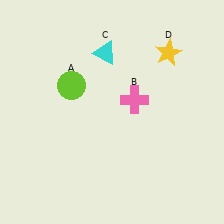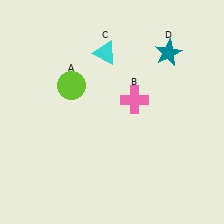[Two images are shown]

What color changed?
The star (D) changed from yellow in Image 1 to teal in Image 2.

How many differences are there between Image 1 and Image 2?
There is 1 difference between the two images.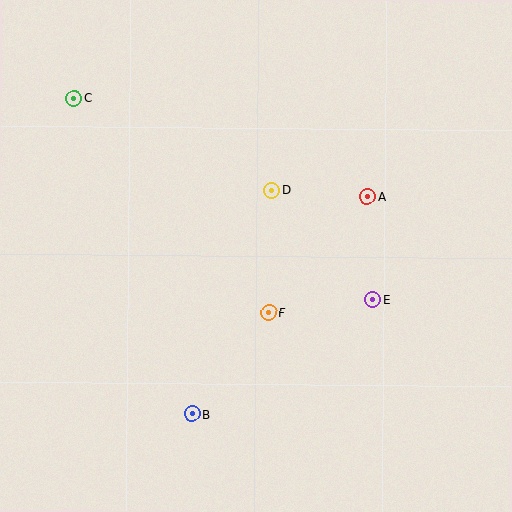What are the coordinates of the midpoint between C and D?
The midpoint between C and D is at (173, 144).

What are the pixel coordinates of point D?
Point D is at (271, 191).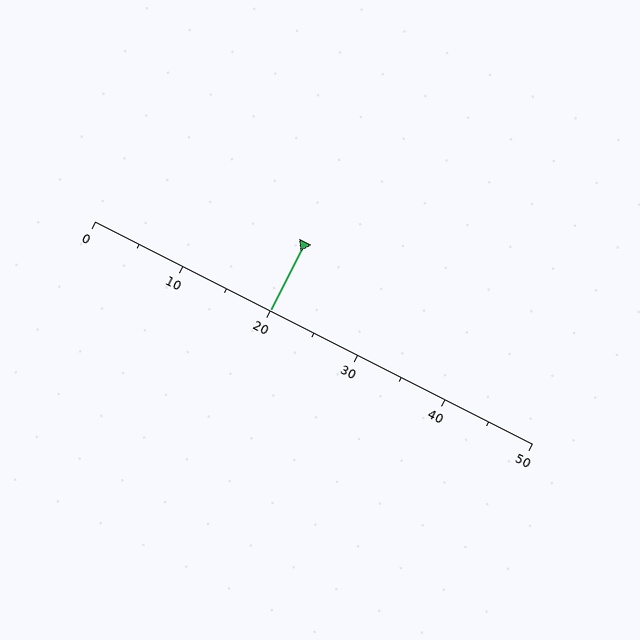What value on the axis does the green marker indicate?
The marker indicates approximately 20.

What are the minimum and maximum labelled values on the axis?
The axis runs from 0 to 50.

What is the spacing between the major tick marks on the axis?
The major ticks are spaced 10 apart.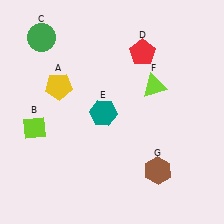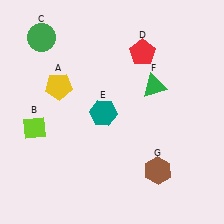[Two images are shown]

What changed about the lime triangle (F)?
In Image 1, F is lime. In Image 2, it changed to green.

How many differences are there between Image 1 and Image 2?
There is 1 difference between the two images.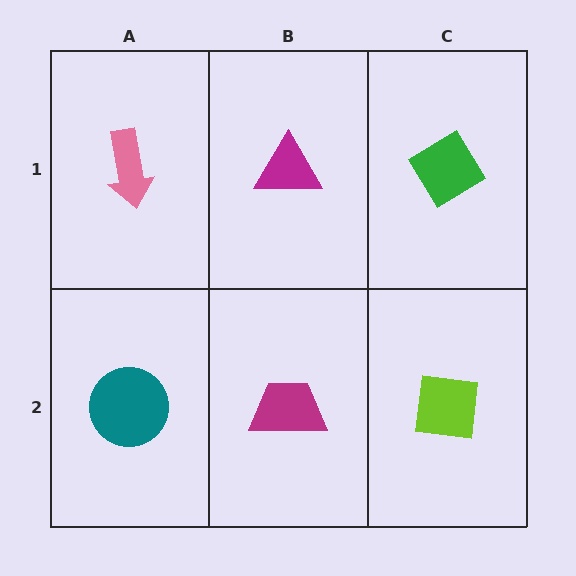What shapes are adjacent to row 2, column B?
A magenta triangle (row 1, column B), a teal circle (row 2, column A), a lime square (row 2, column C).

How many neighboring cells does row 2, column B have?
3.